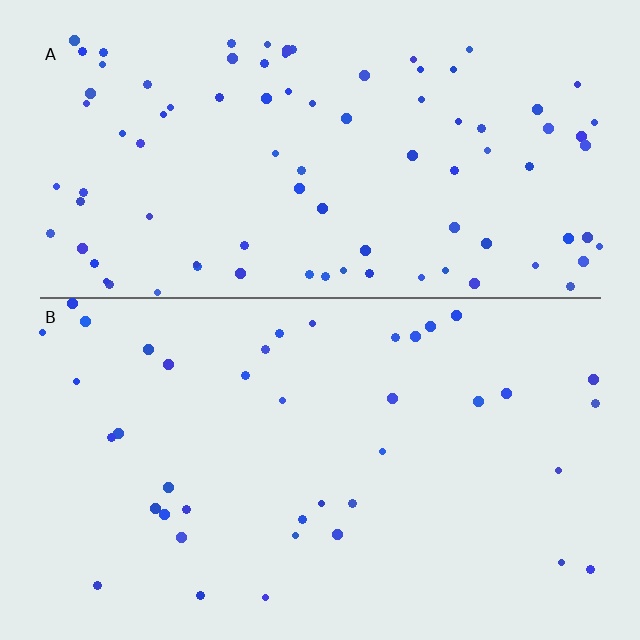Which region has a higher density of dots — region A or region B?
A (the top).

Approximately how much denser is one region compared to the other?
Approximately 2.3× — region A over region B.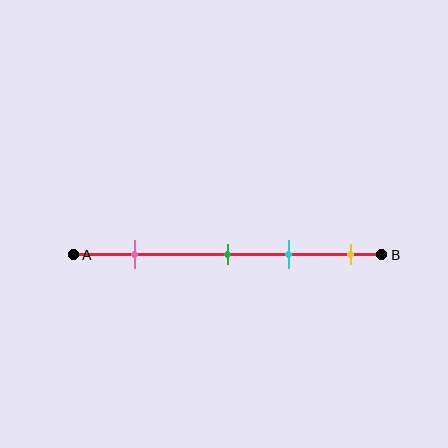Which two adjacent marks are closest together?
The green and cyan marks are the closest adjacent pair.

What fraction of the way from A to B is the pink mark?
The pink mark is approximately 20% (0.2) of the way from A to B.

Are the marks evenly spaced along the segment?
No, the marks are not evenly spaced.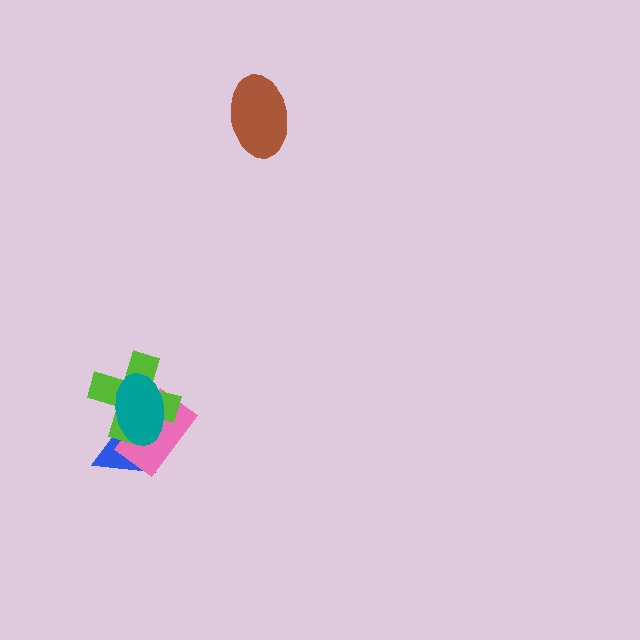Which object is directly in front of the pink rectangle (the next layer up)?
The lime cross is directly in front of the pink rectangle.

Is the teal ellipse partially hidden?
No, no other shape covers it.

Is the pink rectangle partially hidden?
Yes, it is partially covered by another shape.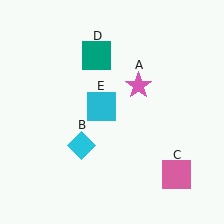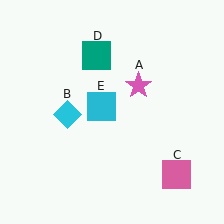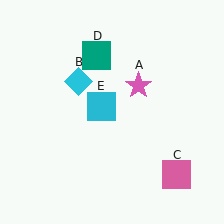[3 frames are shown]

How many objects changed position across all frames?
1 object changed position: cyan diamond (object B).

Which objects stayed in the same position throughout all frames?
Pink star (object A) and pink square (object C) and teal square (object D) and cyan square (object E) remained stationary.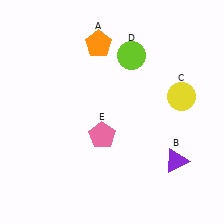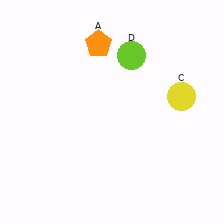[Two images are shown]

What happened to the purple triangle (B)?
The purple triangle (B) was removed in Image 2. It was in the bottom-right area of Image 1.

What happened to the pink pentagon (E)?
The pink pentagon (E) was removed in Image 2. It was in the bottom-left area of Image 1.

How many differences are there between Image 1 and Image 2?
There are 2 differences between the two images.